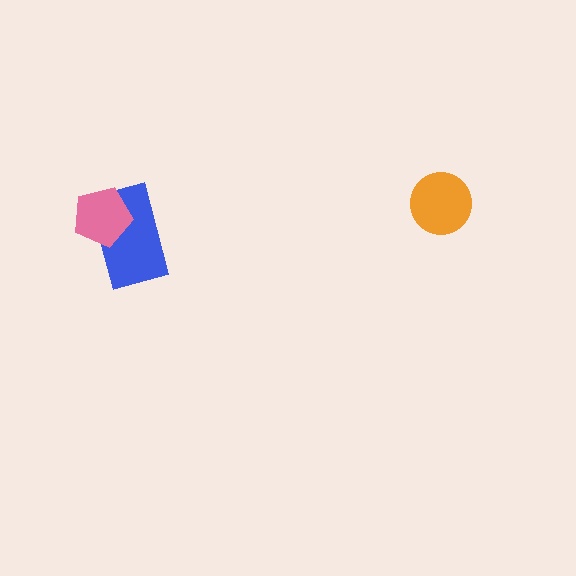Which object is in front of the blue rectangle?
The pink pentagon is in front of the blue rectangle.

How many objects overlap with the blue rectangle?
1 object overlaps with the blue rectangle.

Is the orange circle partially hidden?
No, no other shape covers it.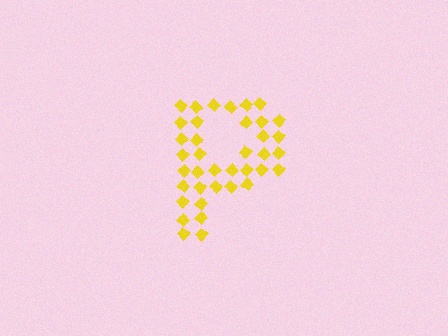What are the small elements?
The small elements are diamonds.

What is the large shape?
The large shape is the letter P.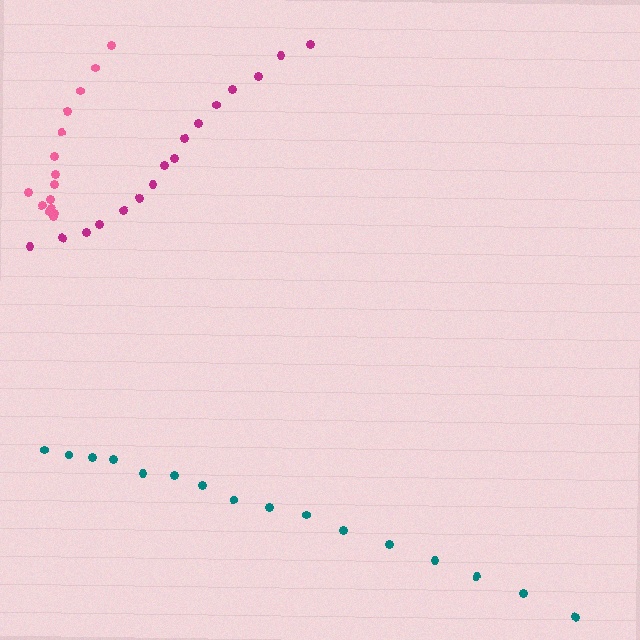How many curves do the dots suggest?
There are 3 distinct paths.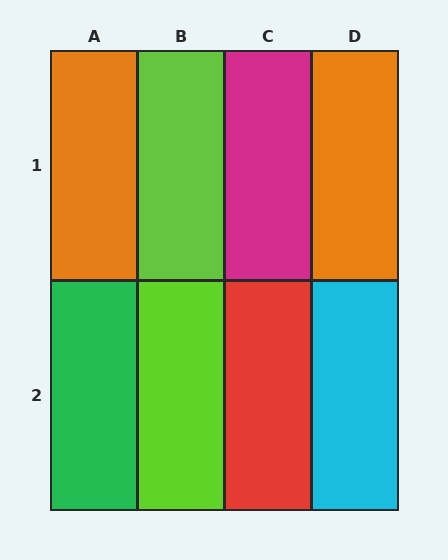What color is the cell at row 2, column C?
Red.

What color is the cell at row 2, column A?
Green.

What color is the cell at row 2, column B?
Lime.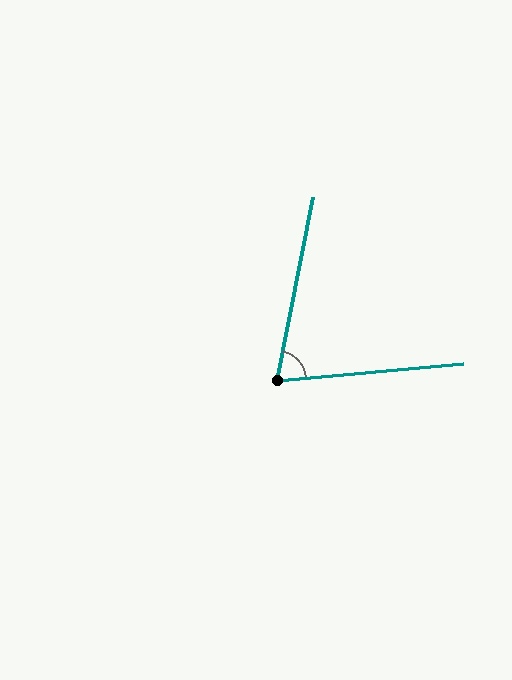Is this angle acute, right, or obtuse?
It is acute.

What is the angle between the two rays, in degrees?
Approximately 73 degrees.